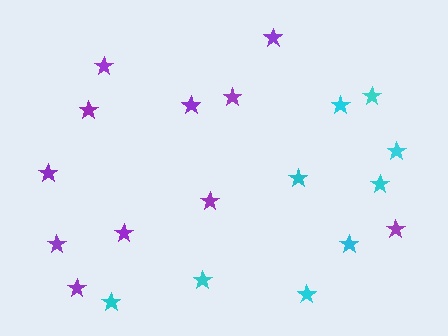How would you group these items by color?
There are 2 groups: one group of purple stars (11) and one group of cyan stars (9).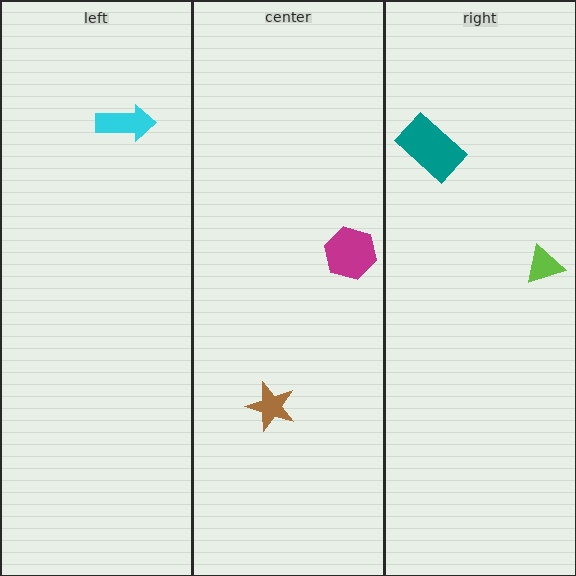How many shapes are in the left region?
1.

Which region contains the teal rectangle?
The right region.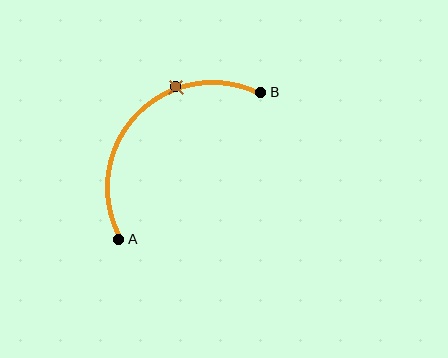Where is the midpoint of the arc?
The arc midpoint is the point on the curve farthest from the straight line joining A and B. It sits above and to the left of that line.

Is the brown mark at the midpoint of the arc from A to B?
No. The brown mark lies on the arc but is closer to endpoint B. The arc midpoint would be at the point on the curve equidistant along the arc from both A and B.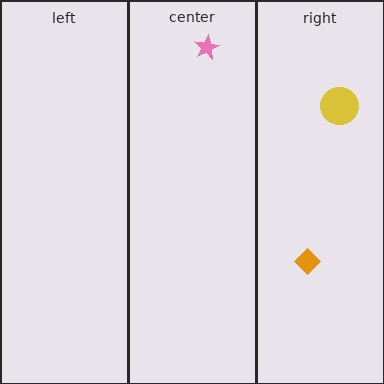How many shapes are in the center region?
1.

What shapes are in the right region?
The orange diamond, the yellow circle.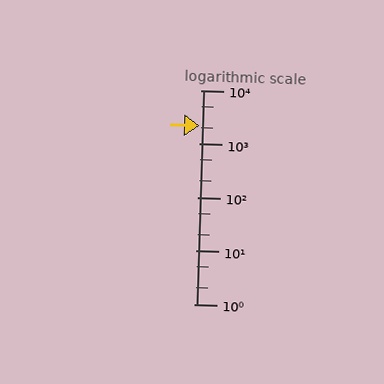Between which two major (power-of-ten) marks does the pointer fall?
The pointer is between 1000 and 10000.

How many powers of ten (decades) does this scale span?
The scale spans 4 decades, from 1 to 10000.